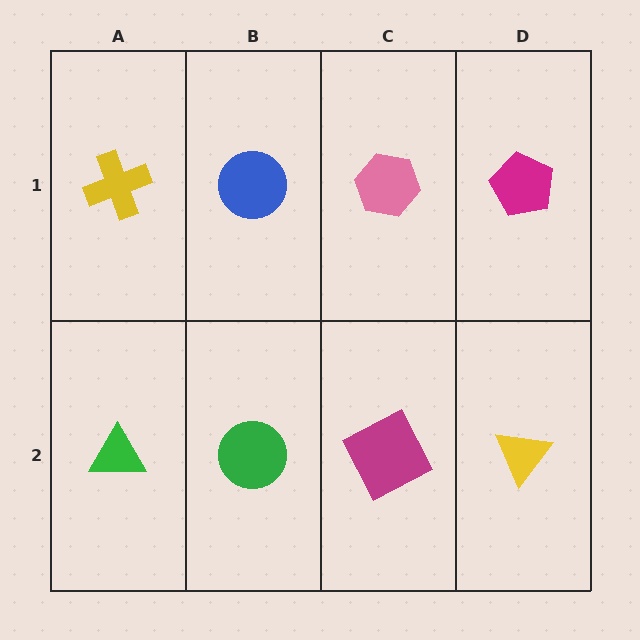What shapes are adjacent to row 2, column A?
A yellow cross (row 1, column A), a green circle (row 2, column B).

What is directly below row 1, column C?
A magenta square.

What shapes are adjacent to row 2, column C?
A pink hexagon (row 1, column C), a green circle (row 2, column B), a yellow triangle (row 2, column D).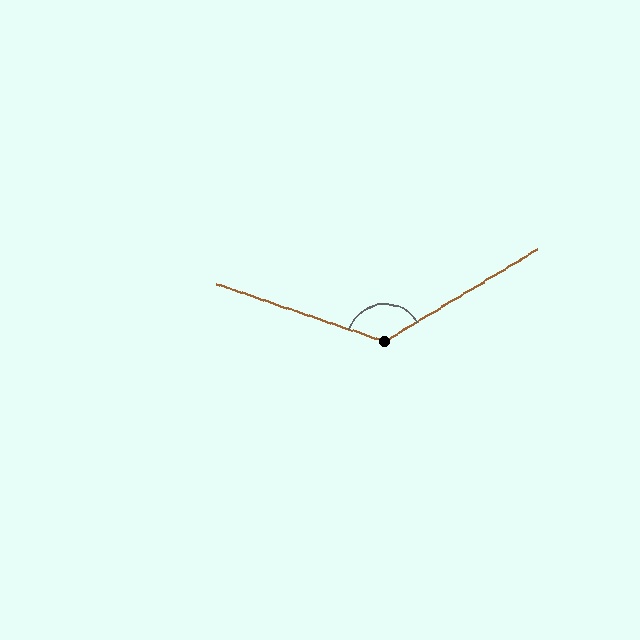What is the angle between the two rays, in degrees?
Approximately 130 degrees.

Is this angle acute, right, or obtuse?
It is obtuse.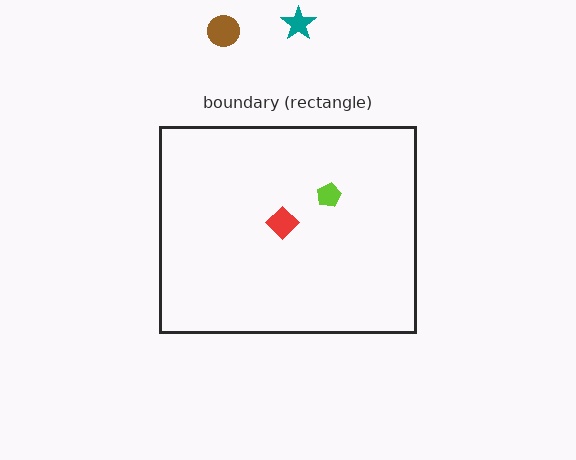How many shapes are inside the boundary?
2 inside, 2 outside.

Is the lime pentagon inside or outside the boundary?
Inside.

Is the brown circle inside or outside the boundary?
Outside.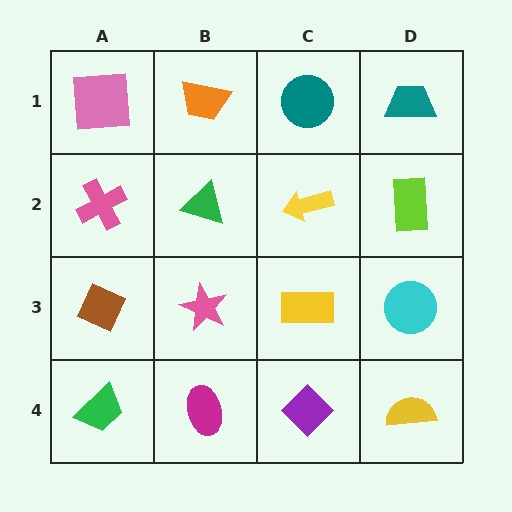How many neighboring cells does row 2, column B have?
4.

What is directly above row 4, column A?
A brown diamond.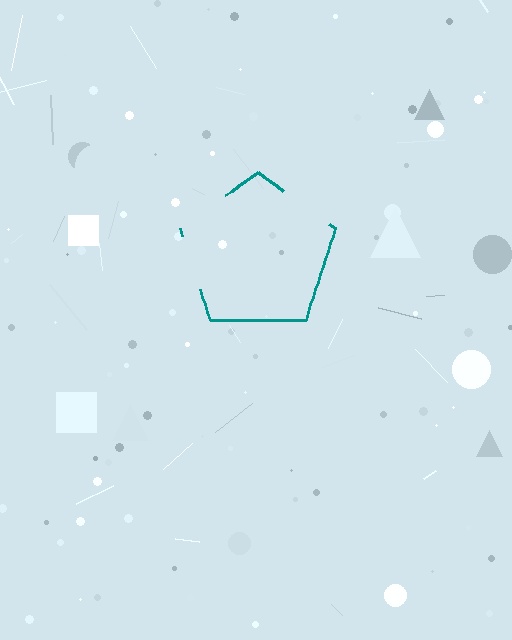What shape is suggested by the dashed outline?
The dashed outline suggests a pentagon.